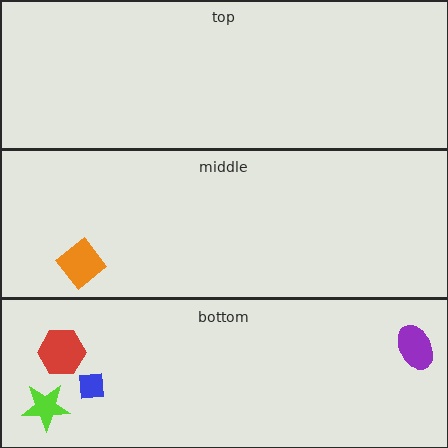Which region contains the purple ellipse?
The bottom region.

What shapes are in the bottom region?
The lime star, the blue square, the red hexagon, the purple ellipse.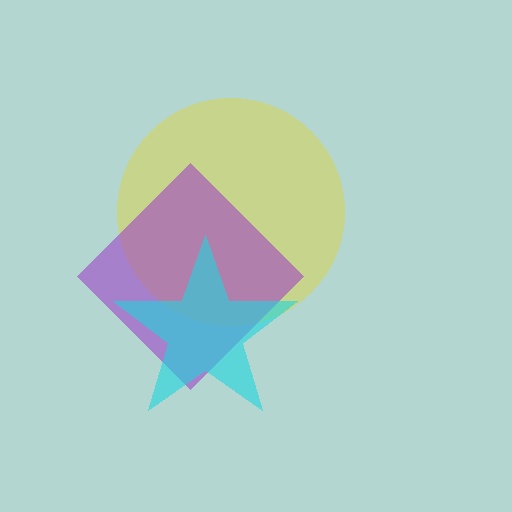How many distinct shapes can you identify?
There are 3 distinct shapes: a yellow circle, a purple diamond, a cyan star.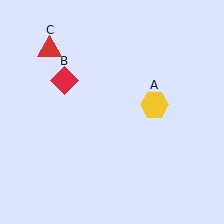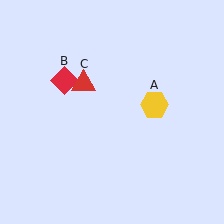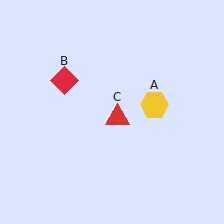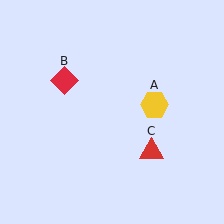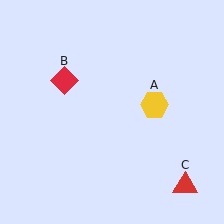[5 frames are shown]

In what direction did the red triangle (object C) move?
The red triangle (object C) moved down and to the right.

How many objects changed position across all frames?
1 object changed position: red triangle (object C).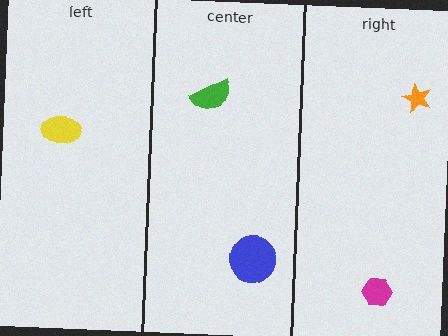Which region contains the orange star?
The right region.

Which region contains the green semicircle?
The center region.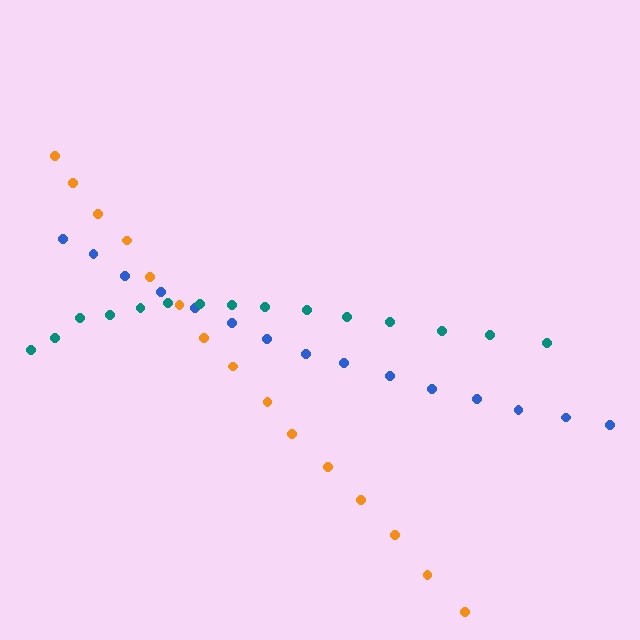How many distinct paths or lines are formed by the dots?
There are 3 distinct paths.